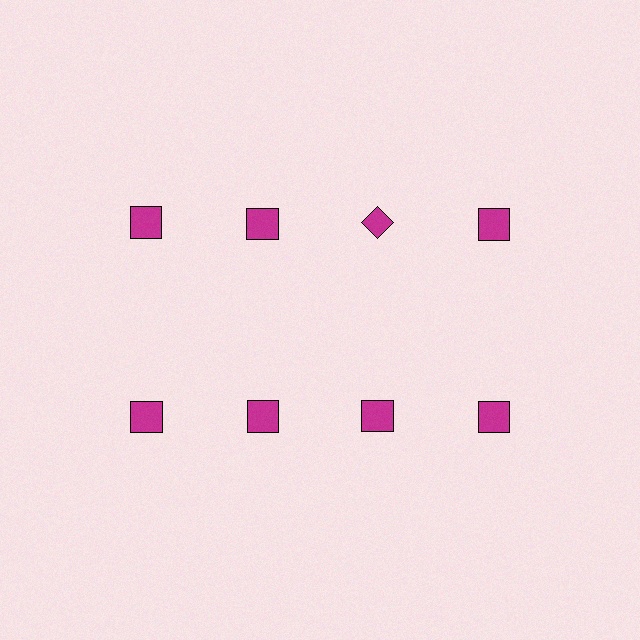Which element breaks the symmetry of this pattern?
The magenta diamond in the top row, center column breaks the symmetry. All other shapes are magenta squares.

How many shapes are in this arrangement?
There are 8 shapes arranged in a grid pattern.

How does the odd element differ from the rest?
It has a different shape: diamond instead of square.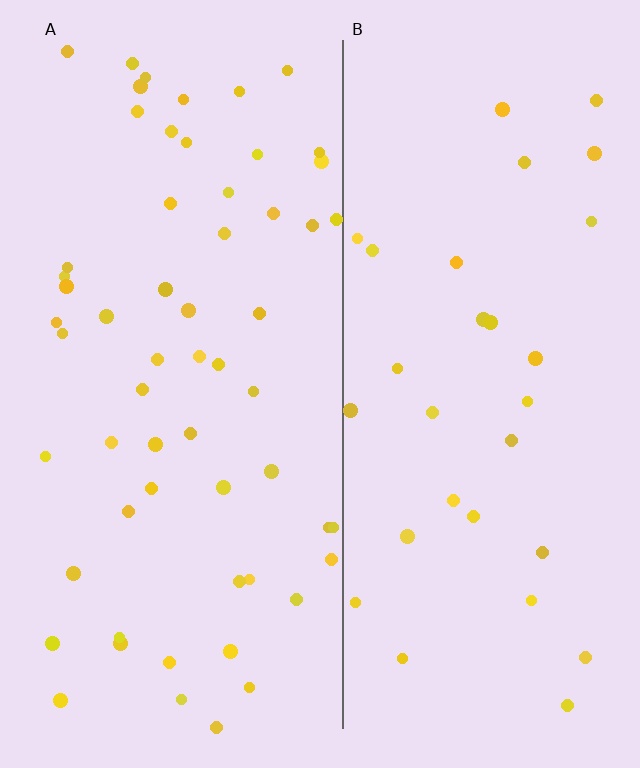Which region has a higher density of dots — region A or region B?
A (the left).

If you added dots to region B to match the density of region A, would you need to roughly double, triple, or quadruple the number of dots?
Approximately double.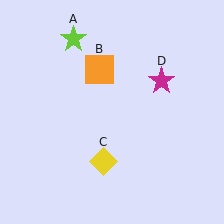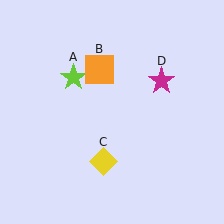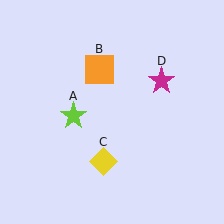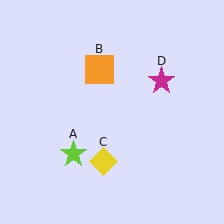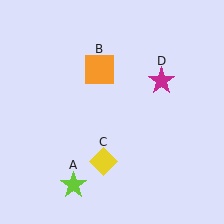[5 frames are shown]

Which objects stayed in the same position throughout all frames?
Orange square (object B) and yellow diamond (object C) and magenta star (object D) remained stationary.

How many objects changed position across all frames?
1 object changed position: lime star (object A).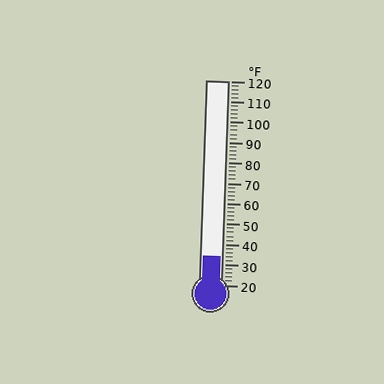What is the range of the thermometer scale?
The thermometer scale ranges from 20°F to 120°F.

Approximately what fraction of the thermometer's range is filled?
The thermometer is filled to approximately 15% of its range.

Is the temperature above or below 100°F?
The temperature is below 100°F.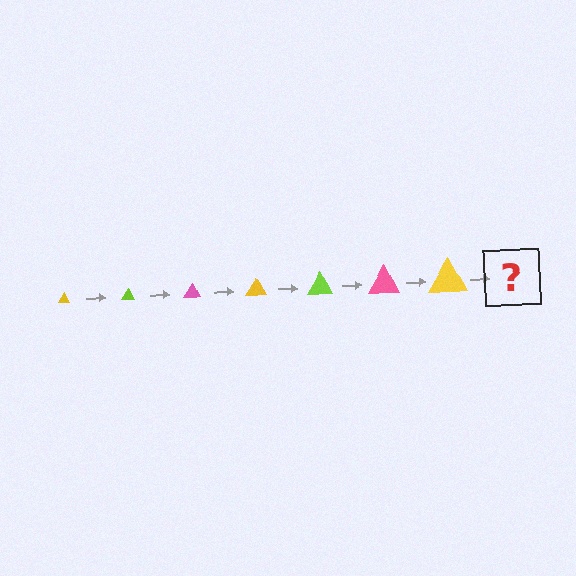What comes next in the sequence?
The next element should be a lime triangle, larger than the previous one.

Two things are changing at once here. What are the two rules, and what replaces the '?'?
The two rules are that the triangle grows larger each step and the color cycles through yellow, lime, and pink. The '?' should be a lime triangle, larger than the previous one.